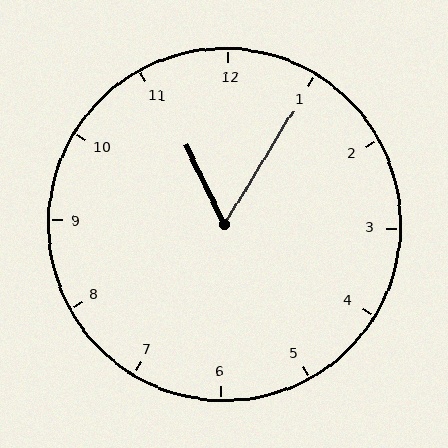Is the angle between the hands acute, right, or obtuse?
It is acute.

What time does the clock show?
11:05.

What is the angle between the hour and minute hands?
Approximately 58 degrees.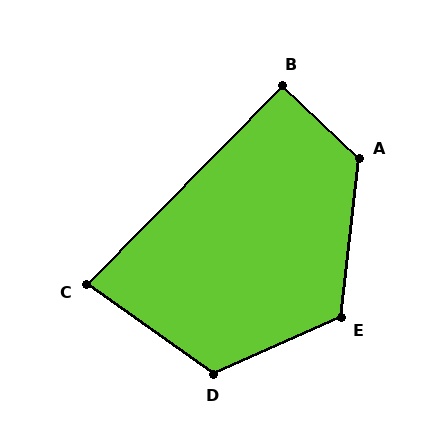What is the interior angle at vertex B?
Approximately 91 degrees (approximately right).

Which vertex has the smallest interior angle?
C, at approximately 80 degrees.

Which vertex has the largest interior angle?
A, at approximately 127 degrees.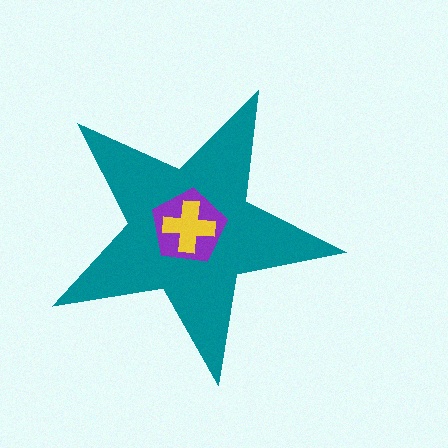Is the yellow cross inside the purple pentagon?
Yes.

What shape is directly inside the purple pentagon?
The yellow cross.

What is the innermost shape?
The yellow cross.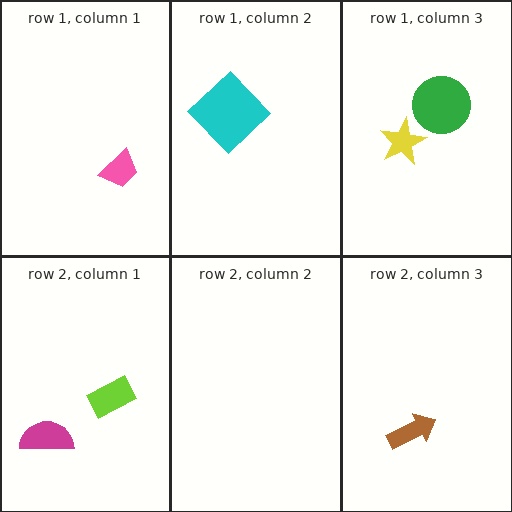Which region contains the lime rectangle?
The row 2, column 1 region.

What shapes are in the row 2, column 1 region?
The magenta semicircle, the lime rectangle.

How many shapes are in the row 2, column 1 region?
2.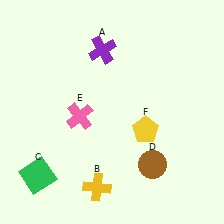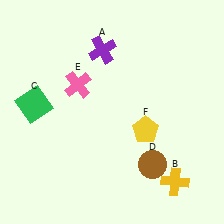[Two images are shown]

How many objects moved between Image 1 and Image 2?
3 objects moved between the two images.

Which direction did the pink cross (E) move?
The pink cross (E) moved up.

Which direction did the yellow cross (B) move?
The yellow cross (B) moved right.